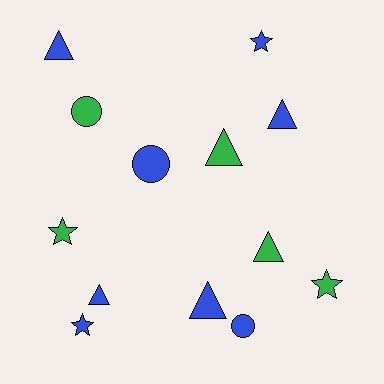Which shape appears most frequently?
Triangle, with 6 objects.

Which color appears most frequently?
Blue, with 8 objects.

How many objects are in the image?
There are 13 objects.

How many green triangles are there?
There are 2 green triangles.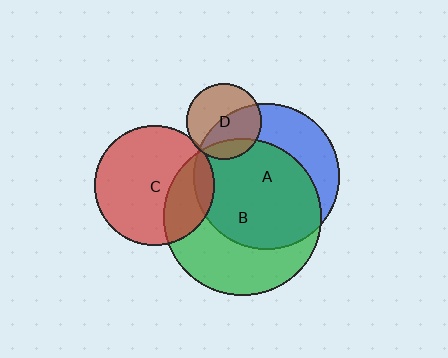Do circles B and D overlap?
Yes.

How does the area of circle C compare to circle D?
Approximately 2.5 times.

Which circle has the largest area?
Circle B (green).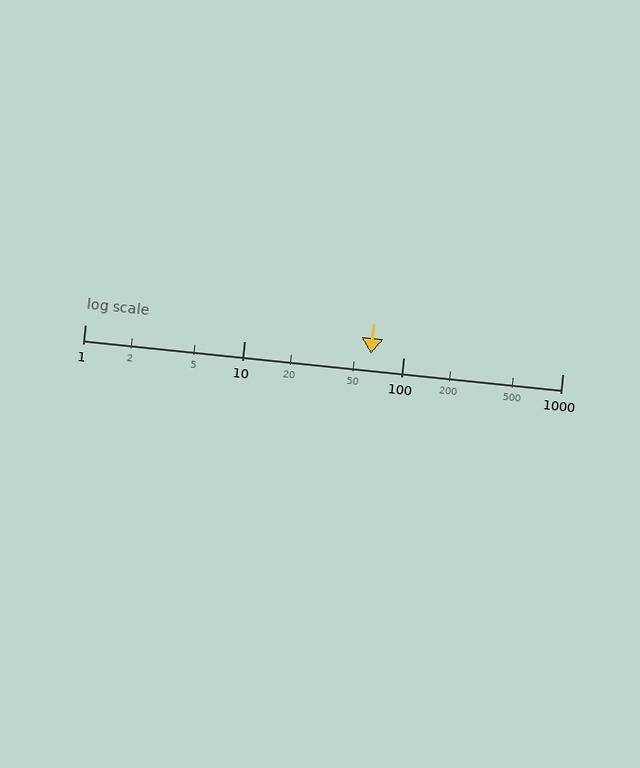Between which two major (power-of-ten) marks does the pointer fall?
The pointer is between 10 and 100.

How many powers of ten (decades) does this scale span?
The scale spans 3 decades, from 1 to 1000.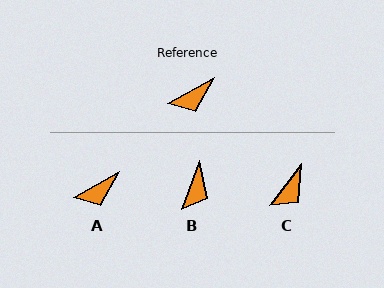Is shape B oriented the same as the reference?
No, it is off by about 40 degrees.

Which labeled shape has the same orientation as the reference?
A.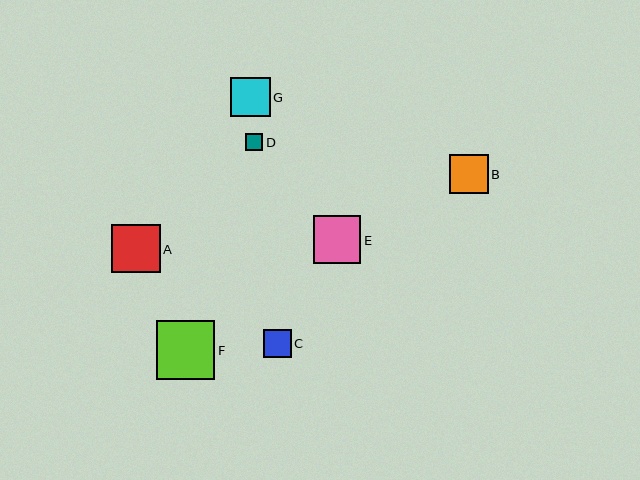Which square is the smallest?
Square D is the smallest with a size of approximately 17 pixels.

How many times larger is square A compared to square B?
Square A is approximately 1.3 times the size of square B.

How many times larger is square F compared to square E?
Square F is approximately 1.2 times the size of square E.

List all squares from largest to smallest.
From largest to smallest: F, A, E, G, B, C, D.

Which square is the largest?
Square F is the largest with a size of approximately 59 pixels.